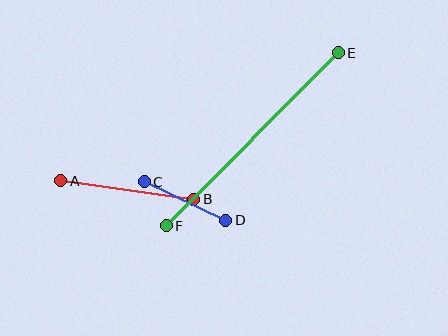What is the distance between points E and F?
The distance is approximately 244 pixels.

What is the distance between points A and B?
The distance is approximately 134 pixels.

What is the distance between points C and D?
The distance is approximately 90 pixels.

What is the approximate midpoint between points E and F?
The midpoint is at approximately (252, 139) pixels.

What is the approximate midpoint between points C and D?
The midpoint is at approximately (185, 201) pixels.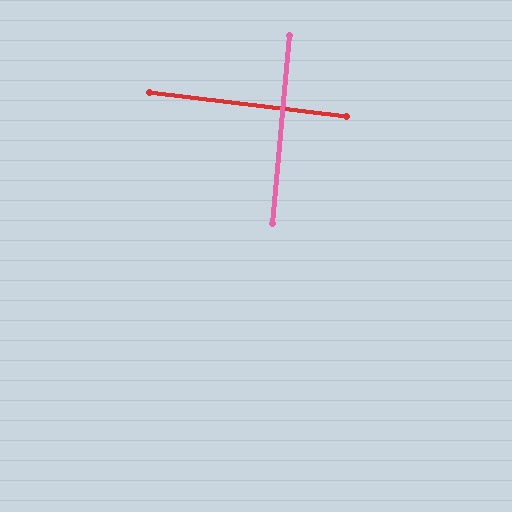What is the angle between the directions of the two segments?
Approximately 88 degrees.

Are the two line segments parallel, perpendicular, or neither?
Perpendicular — they meet at approximately 88°.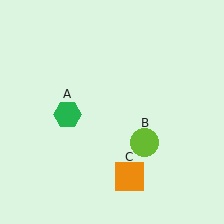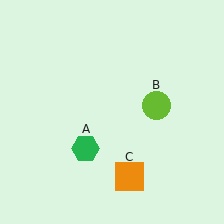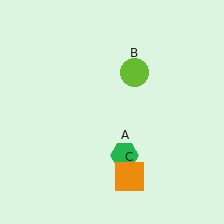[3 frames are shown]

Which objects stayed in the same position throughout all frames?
Orange square (object C) remained stationary.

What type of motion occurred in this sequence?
The green hexagon (object A), lime circle (object B) rotated counterclockwise around the center of the scene.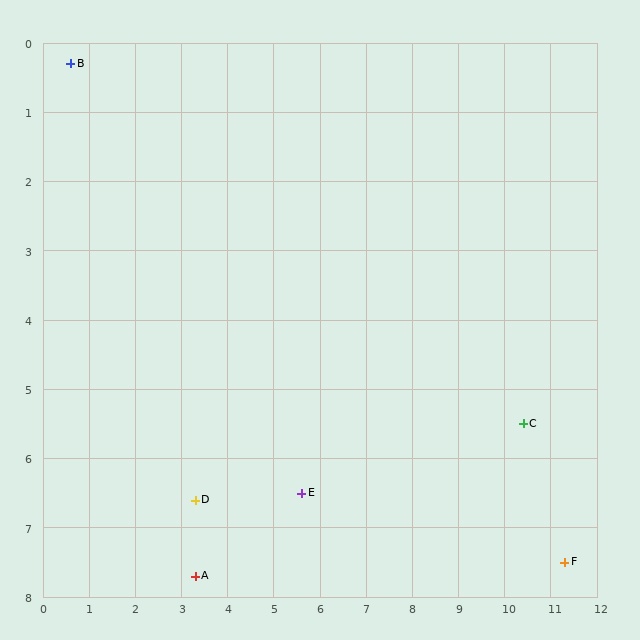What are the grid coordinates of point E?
Point E is at approximately (5.6, 6.5).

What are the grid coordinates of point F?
Point F is at approximately (11.3, 7.5).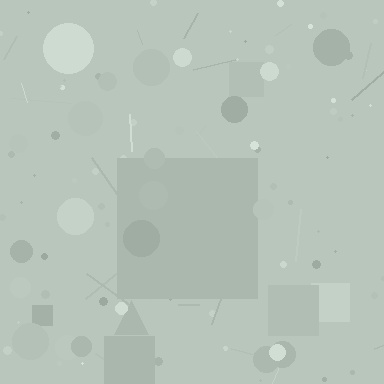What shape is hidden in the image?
A square is hidden in the image.